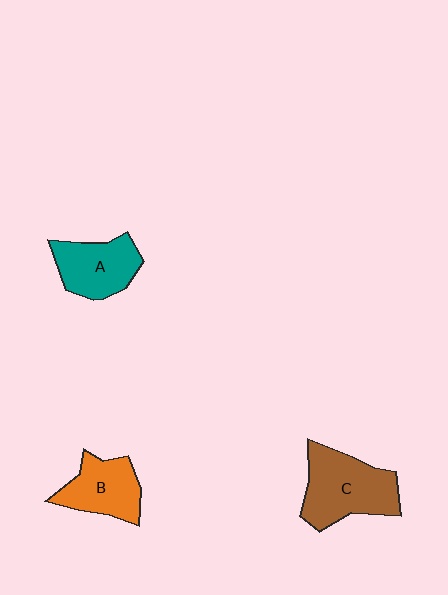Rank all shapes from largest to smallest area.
From largest to smallest: C (brown), A (teal), B (orange).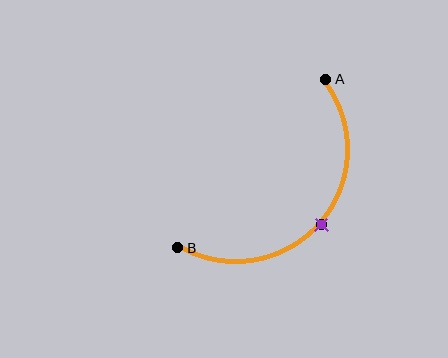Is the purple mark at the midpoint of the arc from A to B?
Yes. The purple mark lies on the arc at equal arc-length from both A and B — it is the arc midpoint.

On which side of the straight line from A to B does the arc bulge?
The arc bulges below and to the right of the straight line connecting A and B.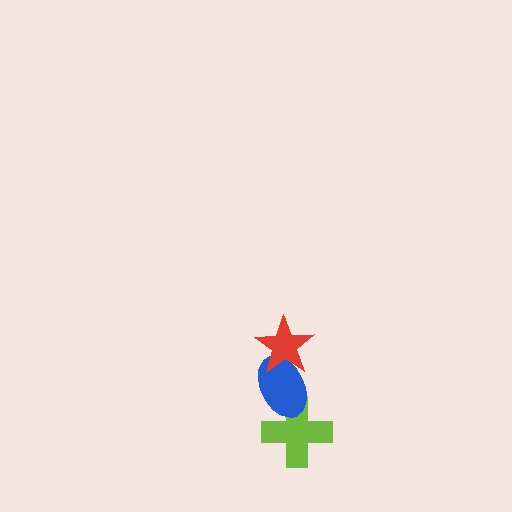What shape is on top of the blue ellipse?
The red star is on top of the blue ellipse.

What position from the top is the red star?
The red star is 1st from the top.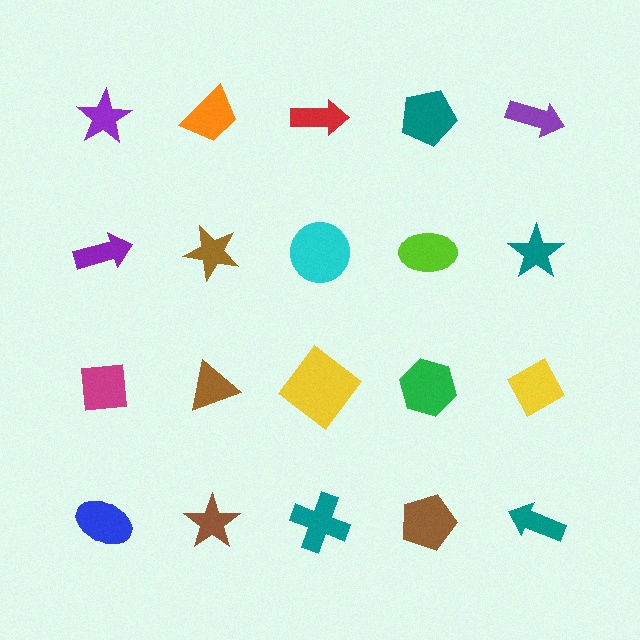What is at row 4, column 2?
A brown star.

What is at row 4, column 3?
A teal cross.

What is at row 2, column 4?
A lime ellipse.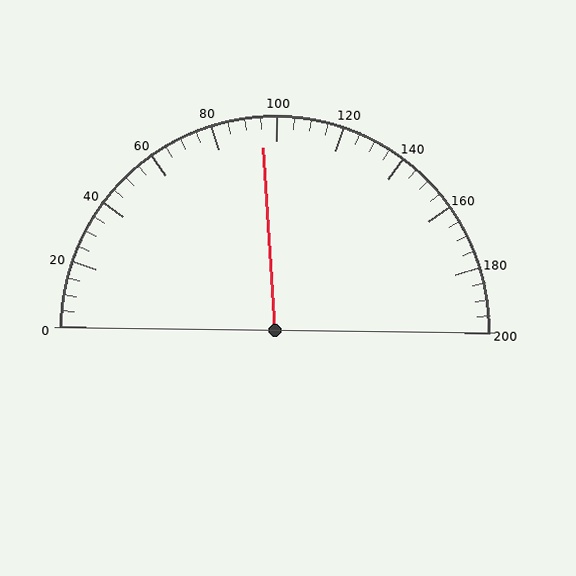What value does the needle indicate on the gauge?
The needle indicates approximately 95.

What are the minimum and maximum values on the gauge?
The gauge ranges from 0 to 200.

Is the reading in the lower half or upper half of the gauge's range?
The reading is in the lower half of the range (0 to 200).